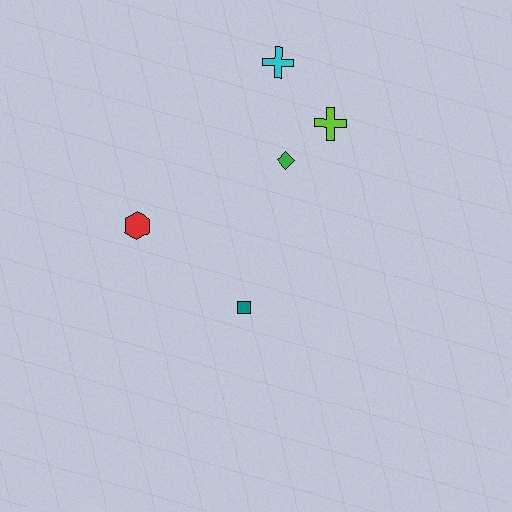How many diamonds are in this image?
There is 1 diamond.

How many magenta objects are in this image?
There are no magenta objects.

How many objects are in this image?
There are 5 objects.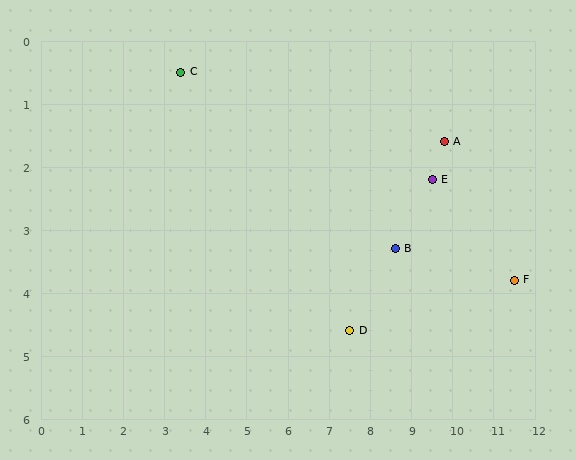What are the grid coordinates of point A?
Point A is at approximately (9.8, 1.6).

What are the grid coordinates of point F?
Point F is at approximately (11.5, 3.8).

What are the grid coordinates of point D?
Point D is at approximately (7.5, 4.6).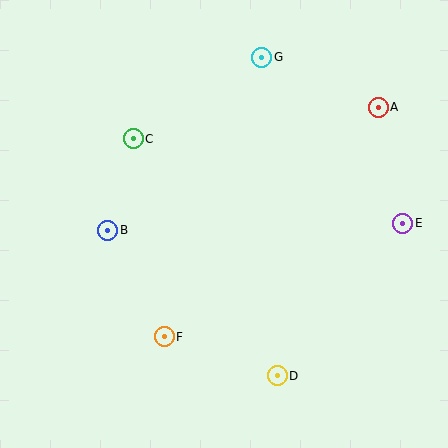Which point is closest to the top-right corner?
Point A is closest to the top-right corner.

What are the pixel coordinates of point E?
Point E is at (403, 223).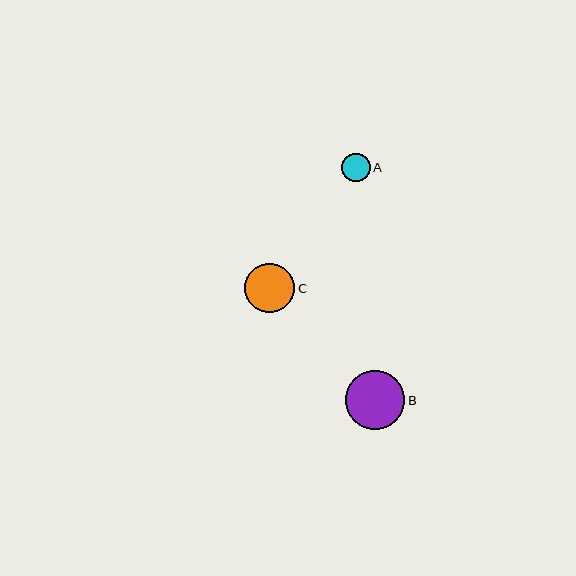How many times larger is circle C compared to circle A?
Circle C is approximately 1.7 times the size of circle A.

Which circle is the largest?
Circle B is the largest with a size of approximately 59 pixels.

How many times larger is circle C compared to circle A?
Circle C is approximately 1.7 times the size of circle A.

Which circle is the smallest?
Circle A is the smallest with a size of approximately 29 pixels.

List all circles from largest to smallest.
From largest to smallest: B, C, A.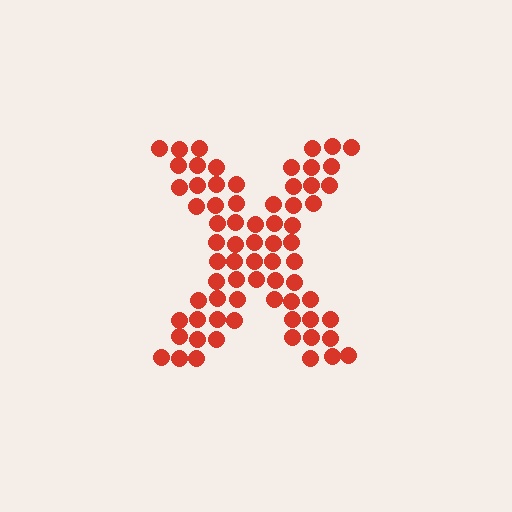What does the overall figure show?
The overall figure shows the letter X.